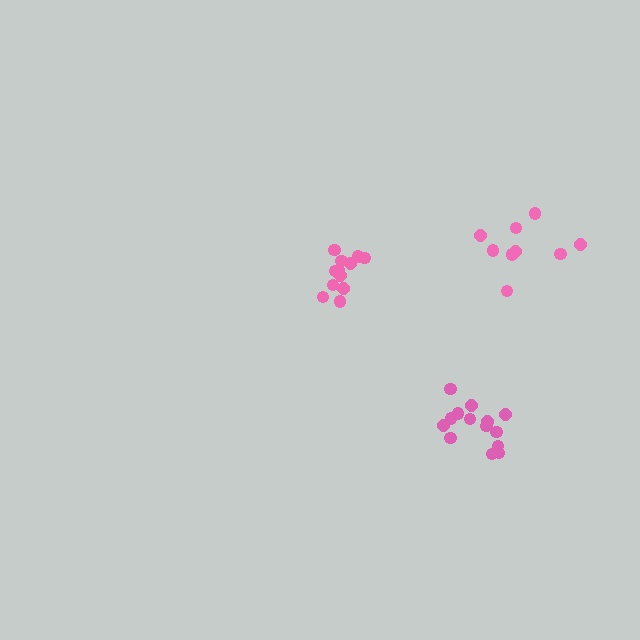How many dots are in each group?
Group 1: 12 dots, Group 2: 9 dots, Group 3: 14 dots (35 total).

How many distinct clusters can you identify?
There are 3 distinct clusters.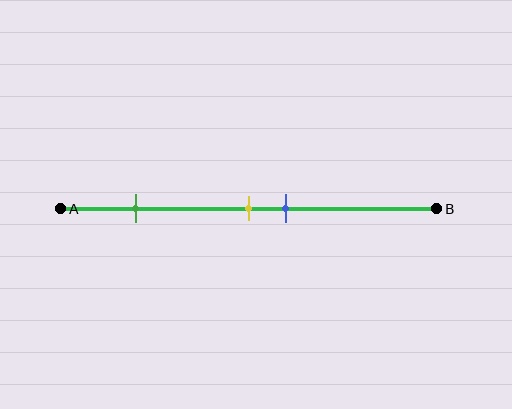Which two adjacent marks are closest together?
The yellow and blue marks are the closest adjacent pair.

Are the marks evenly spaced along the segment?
No, the marks are not evenly spaced.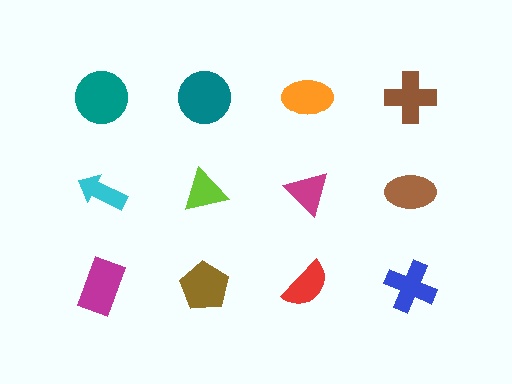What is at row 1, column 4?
A brown cross.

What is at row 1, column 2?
A teal circle.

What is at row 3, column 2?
A brown pentagon.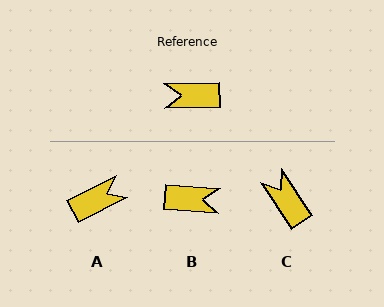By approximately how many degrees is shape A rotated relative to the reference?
Approximately 154 degrees clockwise.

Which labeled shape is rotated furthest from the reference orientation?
B, about 175 degrees away.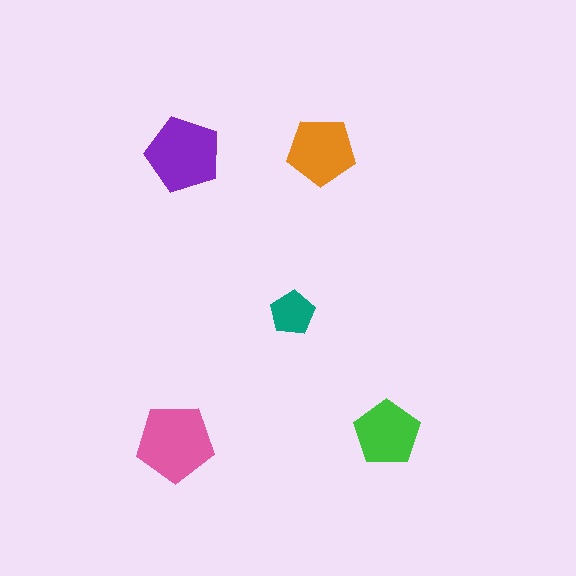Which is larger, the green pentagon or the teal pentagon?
The green one.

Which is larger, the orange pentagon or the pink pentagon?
The pink one.